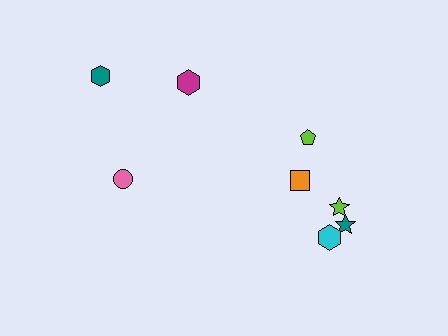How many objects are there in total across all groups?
There are 8 objects.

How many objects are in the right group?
There are 5 objects.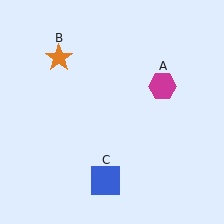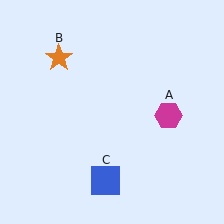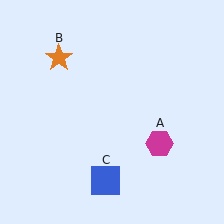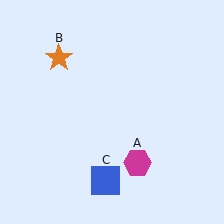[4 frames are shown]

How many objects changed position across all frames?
1 object changed position: magenta hexagon (object A).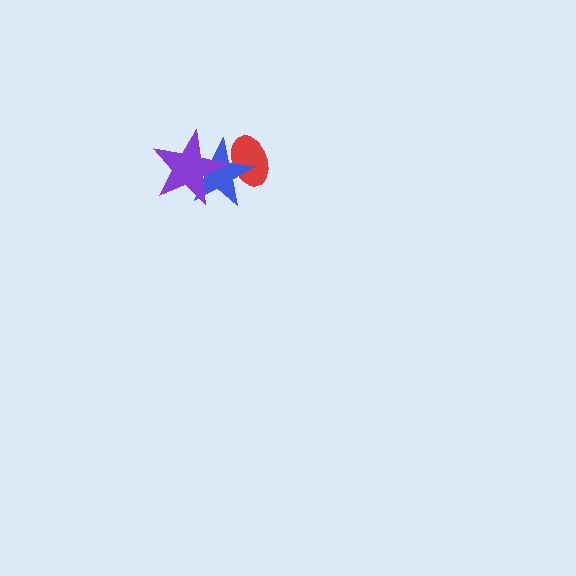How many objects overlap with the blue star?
2 objects overlap with the blue star.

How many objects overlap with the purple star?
1 object overlaps with the purple star.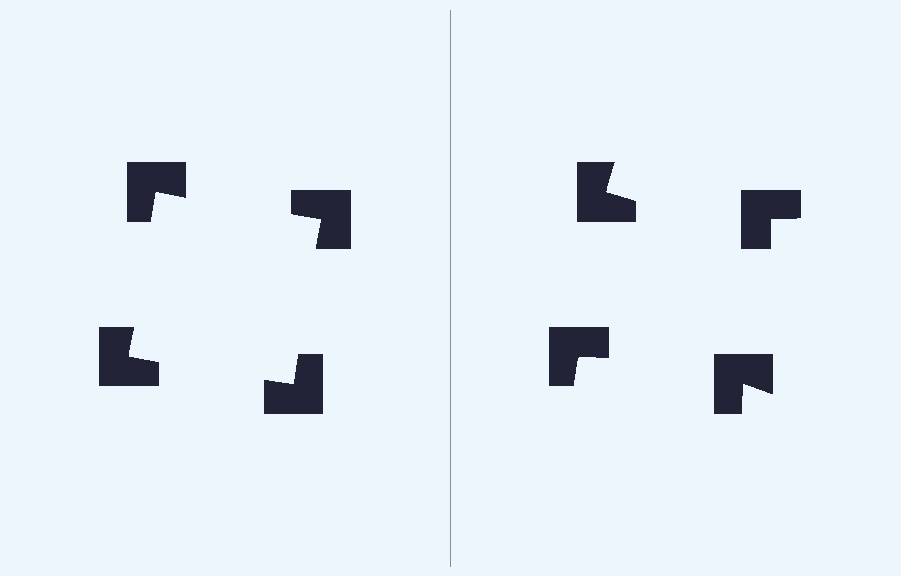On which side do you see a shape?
An illusory square appears on the left side. On the right side the wedge cuts are rotated, so no coherent shape forms.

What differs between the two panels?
The notched squares are positioned identically on both sides; only the wedge orientations differ. On the left they align to a square; on the right they are misaligned.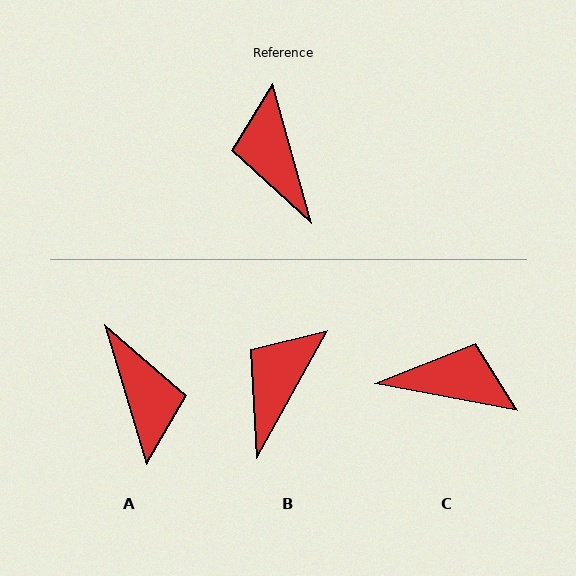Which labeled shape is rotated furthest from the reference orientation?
A, about 179 degrees away.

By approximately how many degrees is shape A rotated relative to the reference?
Approximately 179 degrees clockwise.